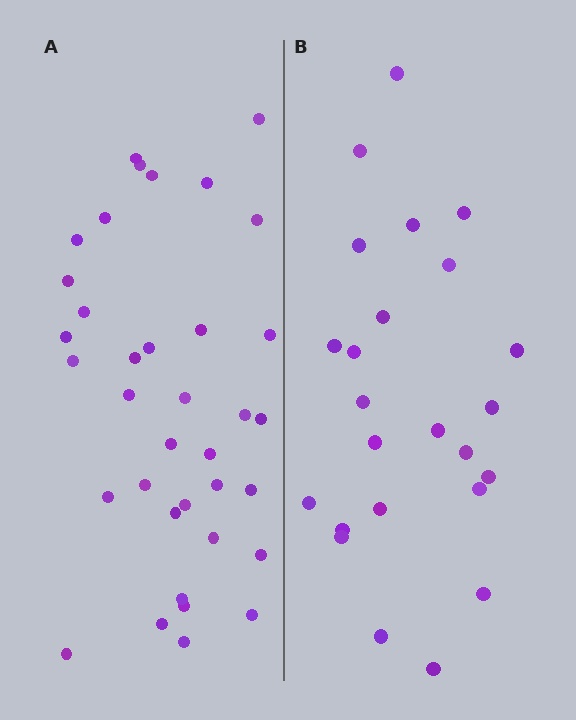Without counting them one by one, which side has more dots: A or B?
Region A (the left region) has more dots.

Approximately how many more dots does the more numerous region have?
Region A has roughly 12 or so more dots than region B.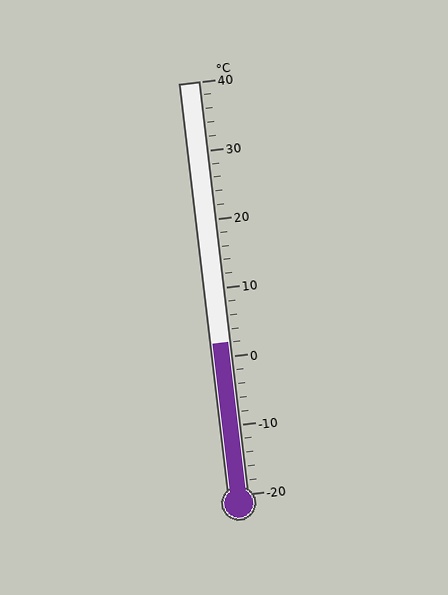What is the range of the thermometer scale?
The thermometer scale ranges from -20°C to 40°C.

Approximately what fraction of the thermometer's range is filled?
The thermometer is filled to approximately 35% of its range.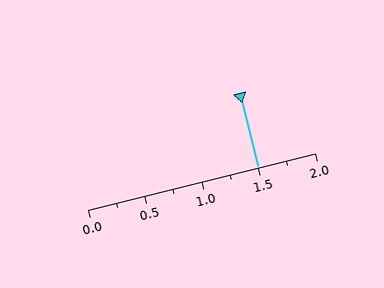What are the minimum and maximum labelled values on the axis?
The axis runs from 0.0 to 2.0.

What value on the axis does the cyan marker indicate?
The marker indicates approximately 1.5.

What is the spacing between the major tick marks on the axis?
The major ticks are spaced 0.5 apart.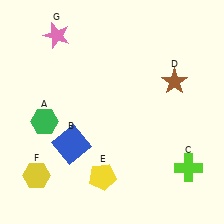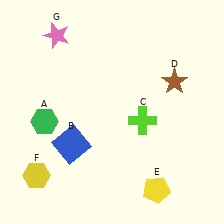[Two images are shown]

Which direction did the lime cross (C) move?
The lime cross (C) moved up.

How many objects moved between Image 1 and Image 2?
2 objects moved between the two images.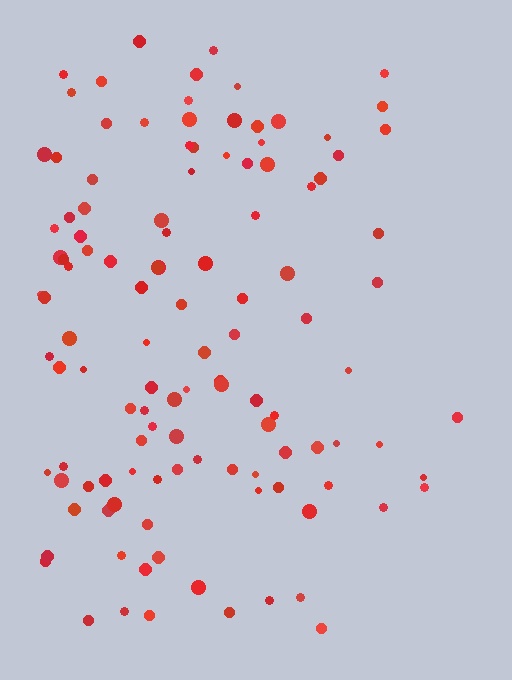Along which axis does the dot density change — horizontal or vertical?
Horizontal.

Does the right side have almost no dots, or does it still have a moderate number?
Still a moderate number, just noticeably fewer than the left.